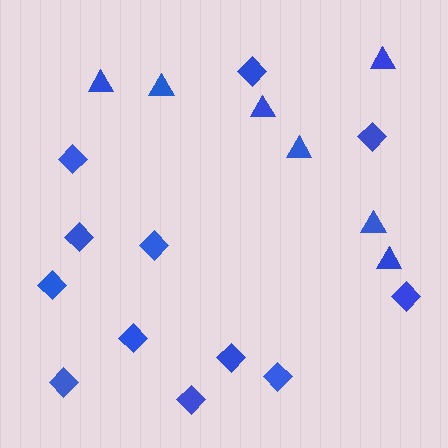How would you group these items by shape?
There are 2 groups: one group of diamonds (12) and one group of triangles (7).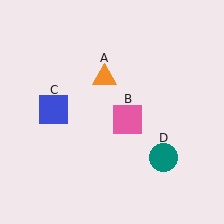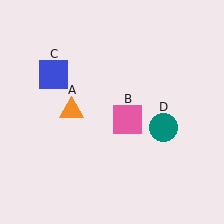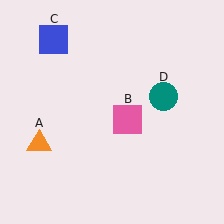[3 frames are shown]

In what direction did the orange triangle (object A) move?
The orange triangle (object A) moved down and to the left.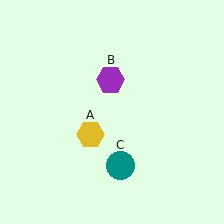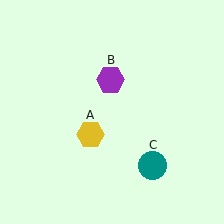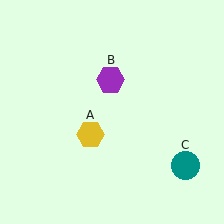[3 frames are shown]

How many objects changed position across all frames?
1 object changed position: teal circle (object C).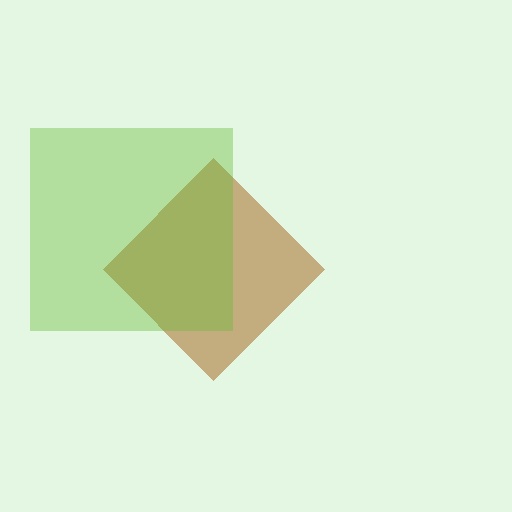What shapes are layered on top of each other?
The layered shapes are: a brown diamond, a lime square.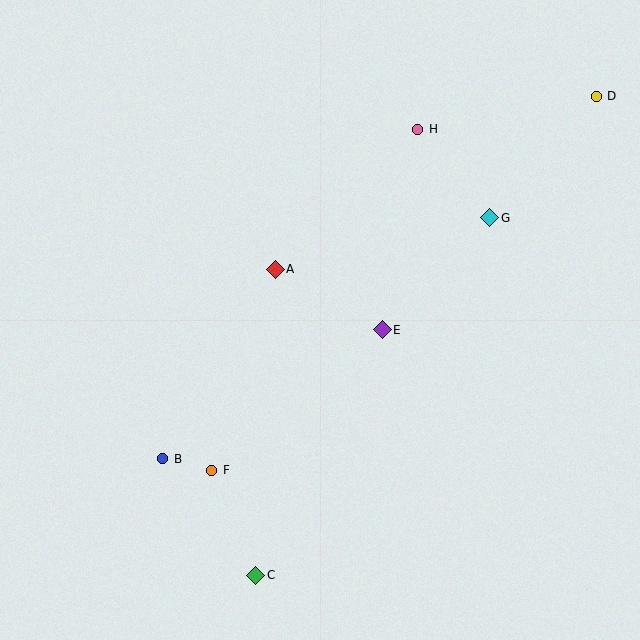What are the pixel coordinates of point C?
Point C is at (256, 575).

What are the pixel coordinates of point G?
Point G is at (490, 218).